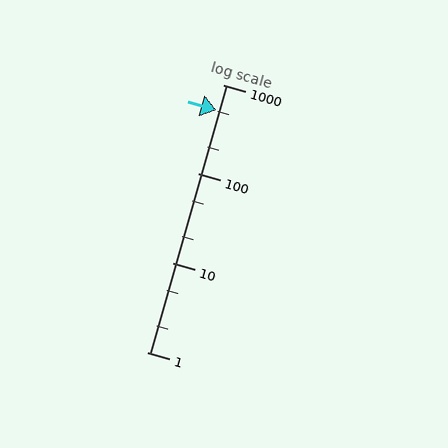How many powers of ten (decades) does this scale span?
The scale spans 3 decades, from 1 to 1000.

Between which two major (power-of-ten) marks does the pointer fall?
The pointer is between 100 and 1000.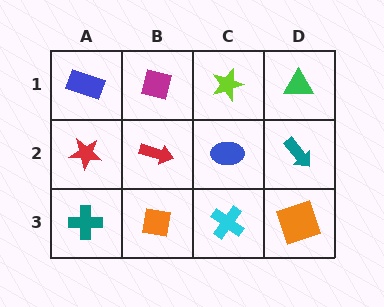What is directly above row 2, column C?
A lime star.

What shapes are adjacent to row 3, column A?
A red star (row 2, column A), an orange square (row 3, column B).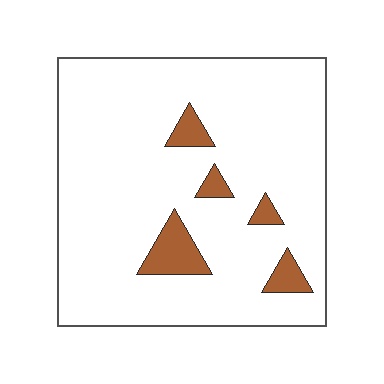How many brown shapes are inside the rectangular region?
5.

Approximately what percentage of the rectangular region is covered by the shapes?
Approximately 10%.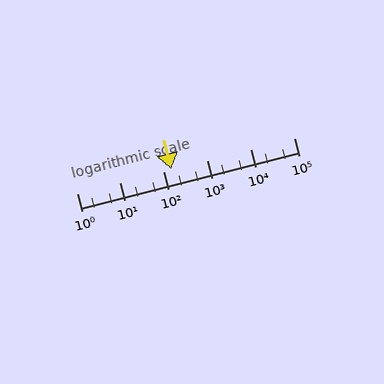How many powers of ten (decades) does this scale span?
The scale spans 5 decades, from 1 to 100000.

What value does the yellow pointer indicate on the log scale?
The pointer indicates approximately 150.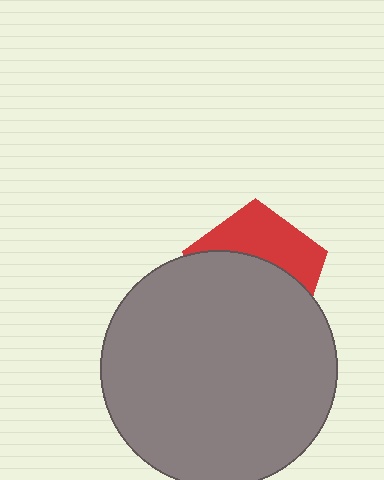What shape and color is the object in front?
The object in front is a gray circle.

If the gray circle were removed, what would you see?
You would see the complete red pentagon.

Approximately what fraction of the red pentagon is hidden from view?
Roughly 61% of the red pentagon is hidden behind the gray circle.